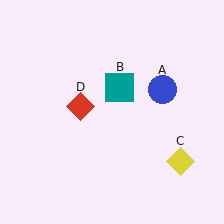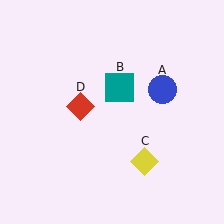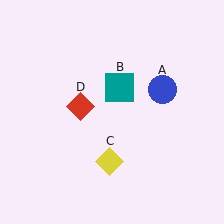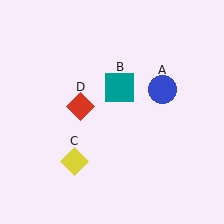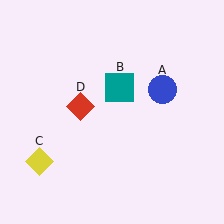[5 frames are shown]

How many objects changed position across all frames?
1 object changed position: yellow diamond (object C).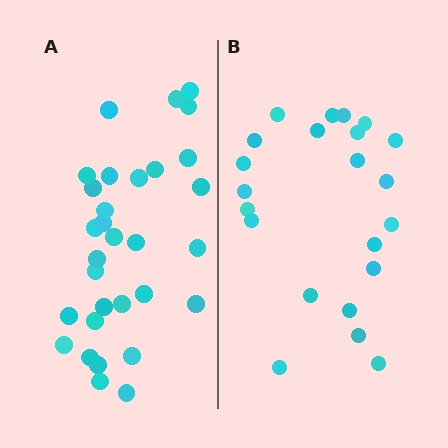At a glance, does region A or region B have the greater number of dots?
Region A (the left region) has more dots.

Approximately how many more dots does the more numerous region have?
Region A has roughly 8 or so more dots than region B.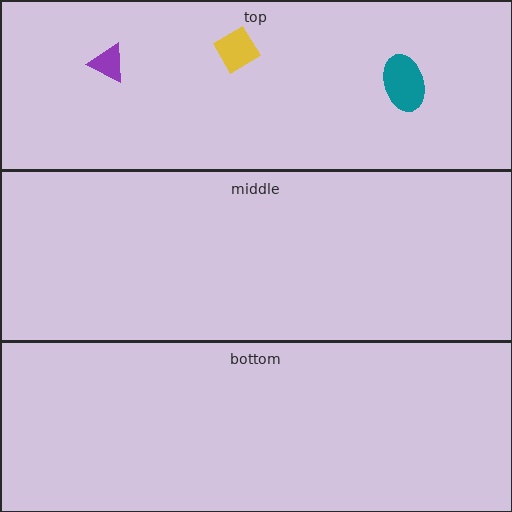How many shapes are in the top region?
3.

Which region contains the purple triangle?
The top region.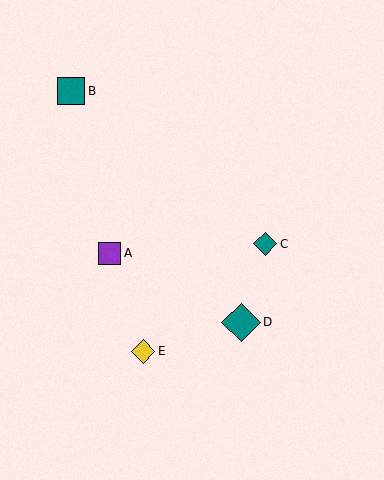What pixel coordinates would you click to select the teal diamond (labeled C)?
Click at (265, 244) to select the teal diamond C.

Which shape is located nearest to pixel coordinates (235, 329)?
The teal diamond (labeled D) at (241, 322) is nearest to that location.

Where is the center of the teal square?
The center of the teal square is at (71, 91).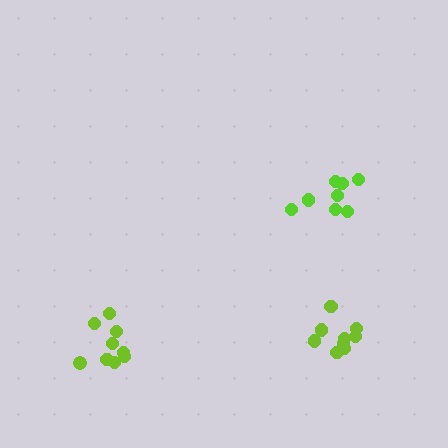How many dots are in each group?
Group 1: 9 dots, Group 2: 8 dots, Group 3: 9 dots (26 total).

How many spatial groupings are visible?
There are 3 spatial groupings.